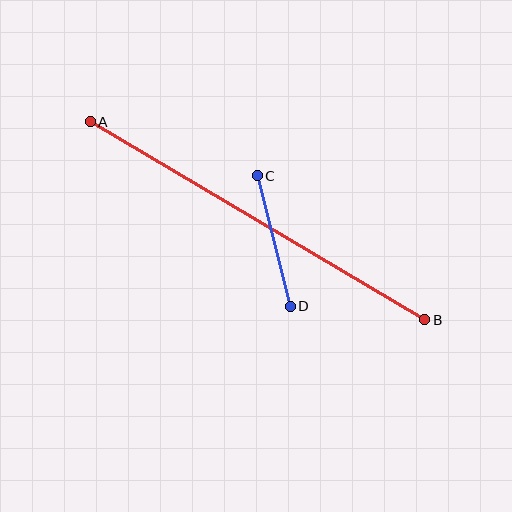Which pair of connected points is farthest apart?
Points A and B are farthest apart.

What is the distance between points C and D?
The distance is approximately 135 pixels.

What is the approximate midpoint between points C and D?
The midpoint is at approximately (274, 241) pixels.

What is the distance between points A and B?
The distance is approximately 389 pixels.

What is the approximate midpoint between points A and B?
The midpoint is at approximately (258, 221) pixels.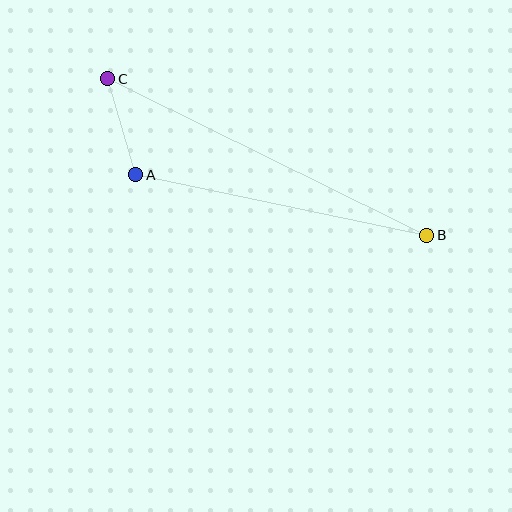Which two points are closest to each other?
Points A and C are closest to each other.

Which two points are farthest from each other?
Points B and C are farthest from each other.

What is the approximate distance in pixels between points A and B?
The distance between A and B is approximately 297 pixels.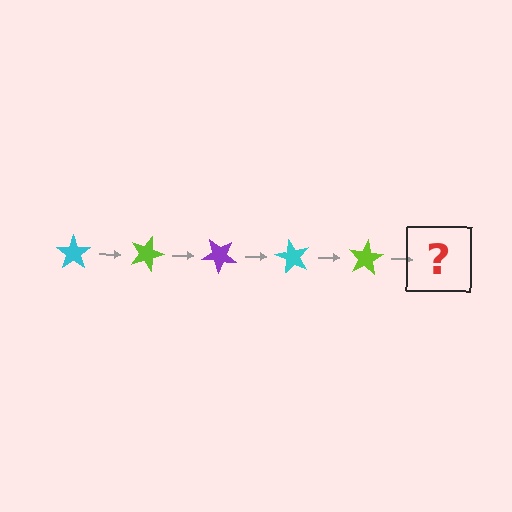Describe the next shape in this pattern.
It should be a purple star, rotated 100 degrees from the start.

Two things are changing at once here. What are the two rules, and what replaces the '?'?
The two rules are that it rotates 20 degrees each step and the color cycles through cyan, lime, and purple. The '?' should be a purple star, rotated 100 degrees from the start.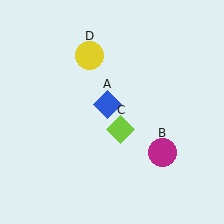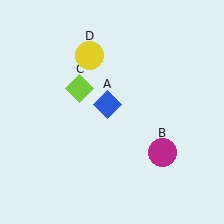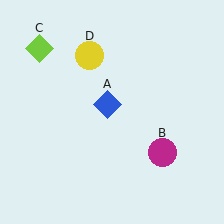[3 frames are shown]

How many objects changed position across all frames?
1 object changed position: lime diamond (object C).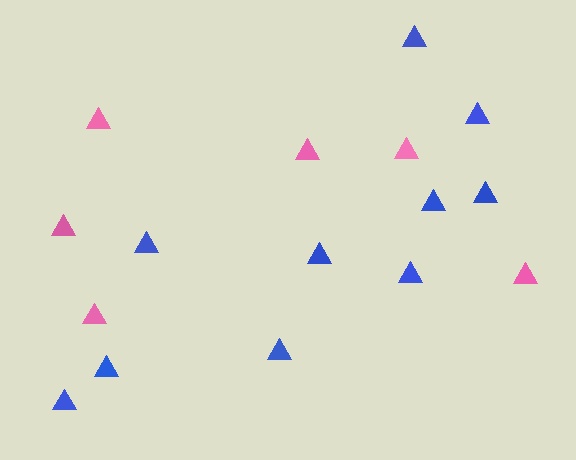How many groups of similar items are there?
There are 2 groups: one group of blue triangles (10) and one group of pink triangles (6).